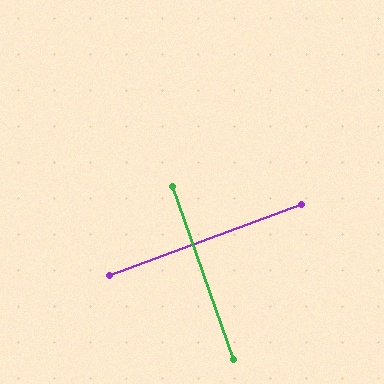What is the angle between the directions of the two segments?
Approximately 89 degrees.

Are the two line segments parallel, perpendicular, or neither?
Perpendicular — they meet at approximately 89°.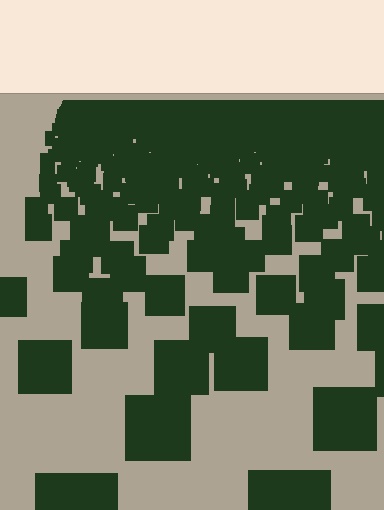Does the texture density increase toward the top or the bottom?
Density increases toward the top.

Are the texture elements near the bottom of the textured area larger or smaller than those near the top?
Larger. Near the bottom, elements are closer to the viewer and appear at a bigger on-screen size.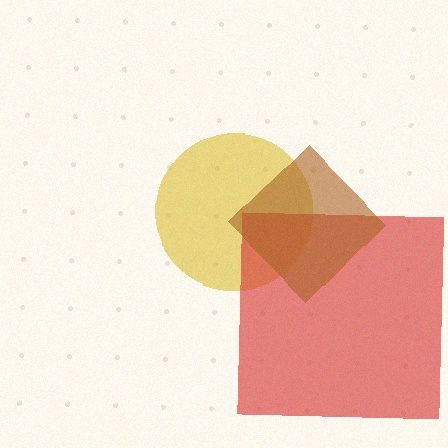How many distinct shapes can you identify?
There are 3 distinct shapes: a yellow circle, a red square, a brown diamond.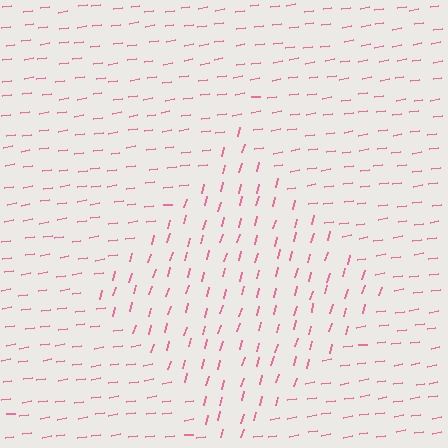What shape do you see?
I see a diamond.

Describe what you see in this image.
The image is filled with small pink line segments. A diamond region in the image has lines oriented differently from the surrounding lines, creating a visible texture boundary.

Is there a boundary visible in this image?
Yes, there is a texture boundary formed by a change in line orientation.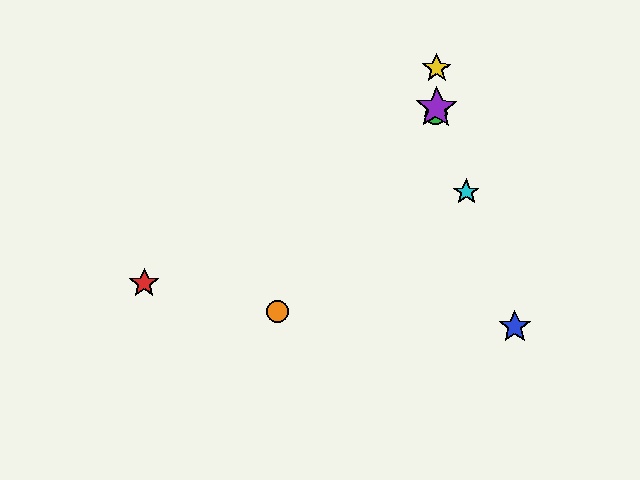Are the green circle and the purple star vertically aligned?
Yes, both are at x≈436.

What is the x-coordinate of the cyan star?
The cyan star is at x≈467.